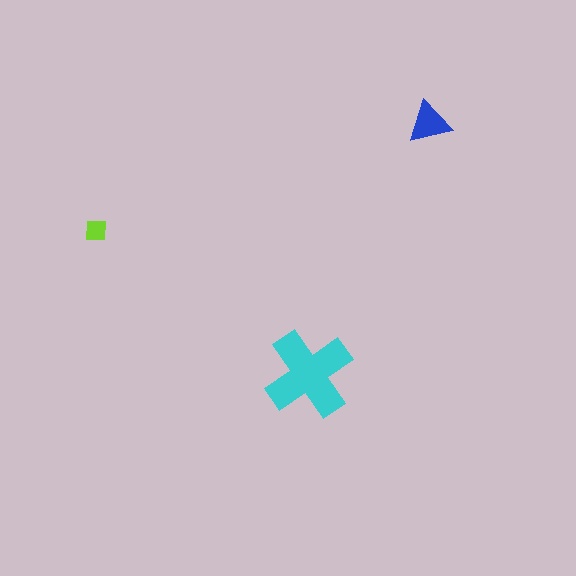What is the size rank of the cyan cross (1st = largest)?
1st.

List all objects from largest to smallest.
The cyan cross, the blue triangle, the lime square.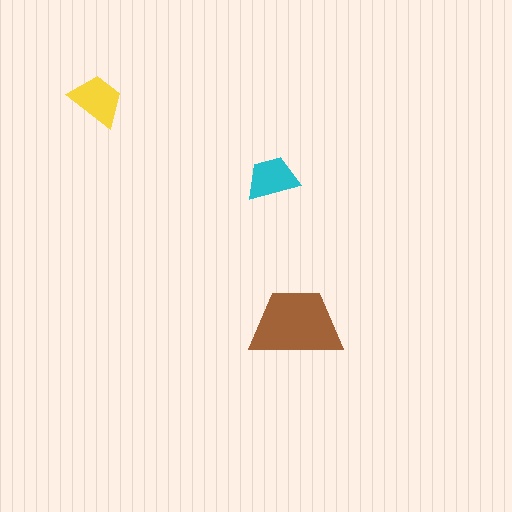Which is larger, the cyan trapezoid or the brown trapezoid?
The brown one.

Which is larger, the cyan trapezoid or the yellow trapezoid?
The yellow one.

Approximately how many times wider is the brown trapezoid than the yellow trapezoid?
About 1.5 times wider.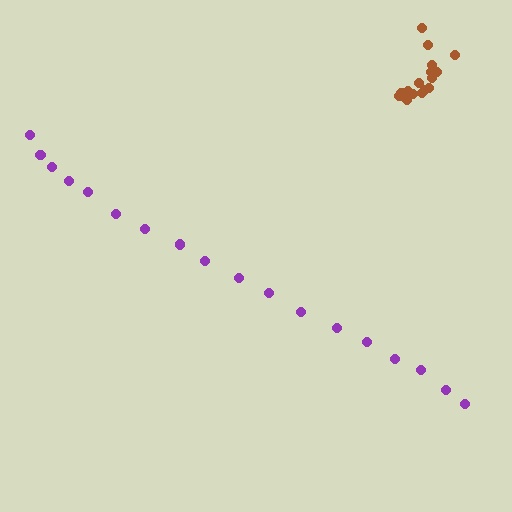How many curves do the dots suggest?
There are 2 distinct paths.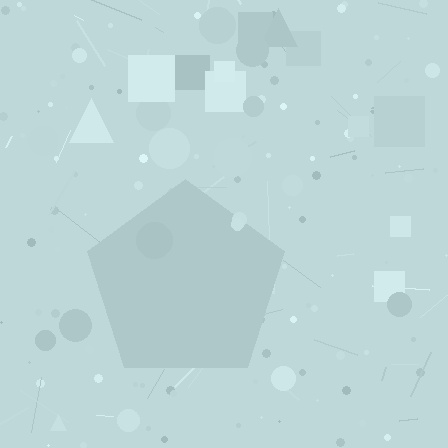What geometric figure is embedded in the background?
A pentagon is embedded in the background.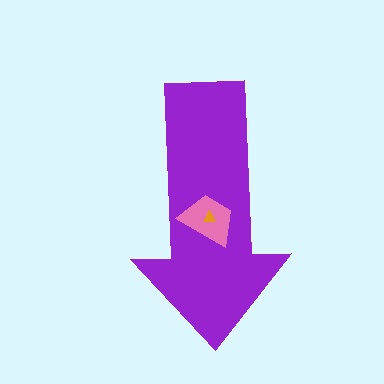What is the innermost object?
The orange triangle.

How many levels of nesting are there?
3.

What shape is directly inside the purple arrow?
The pink trapezoid.